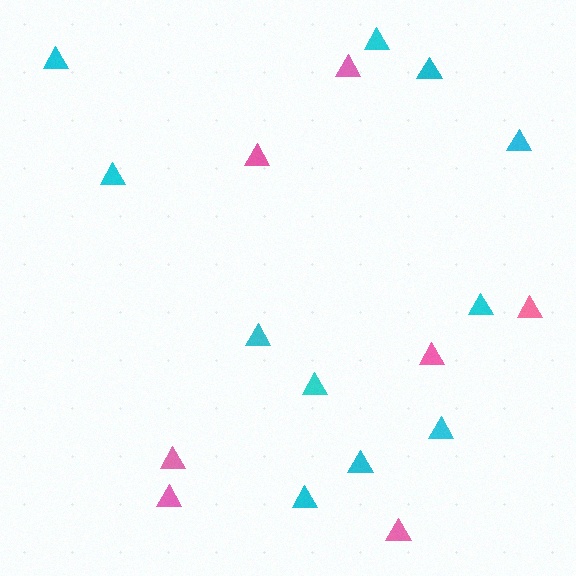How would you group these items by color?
There are 2 groups: one group of pink triangles (7) and one group of cyan triangles (11).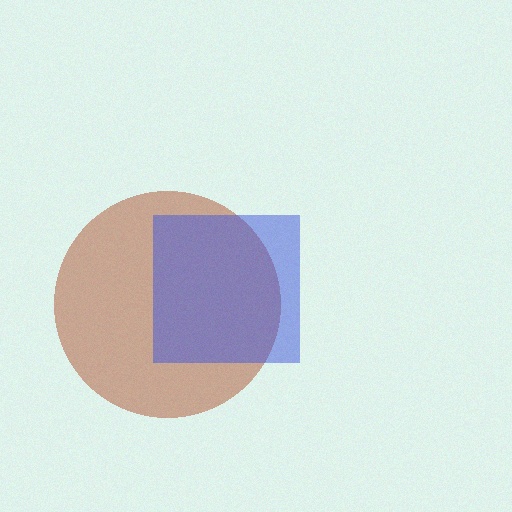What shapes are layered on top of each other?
The layered shapes are: a brown circle, a blue square.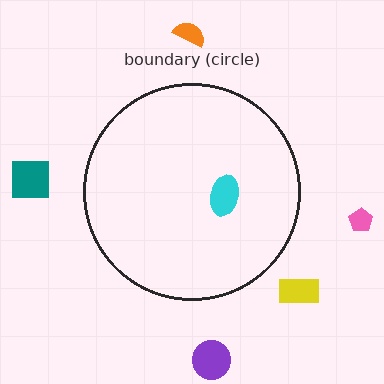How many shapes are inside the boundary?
1 inside, 5 outside.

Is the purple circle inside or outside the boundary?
Outside.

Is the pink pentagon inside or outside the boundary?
Outside.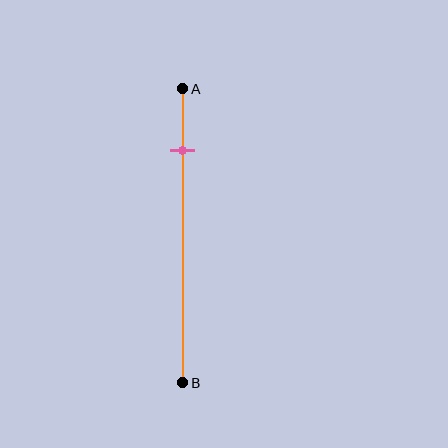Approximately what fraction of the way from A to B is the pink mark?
The pink mark is approximately 20% of the way from A to B.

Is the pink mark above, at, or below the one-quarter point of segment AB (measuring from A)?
The pink mark is above the one-quarter point of segment AB.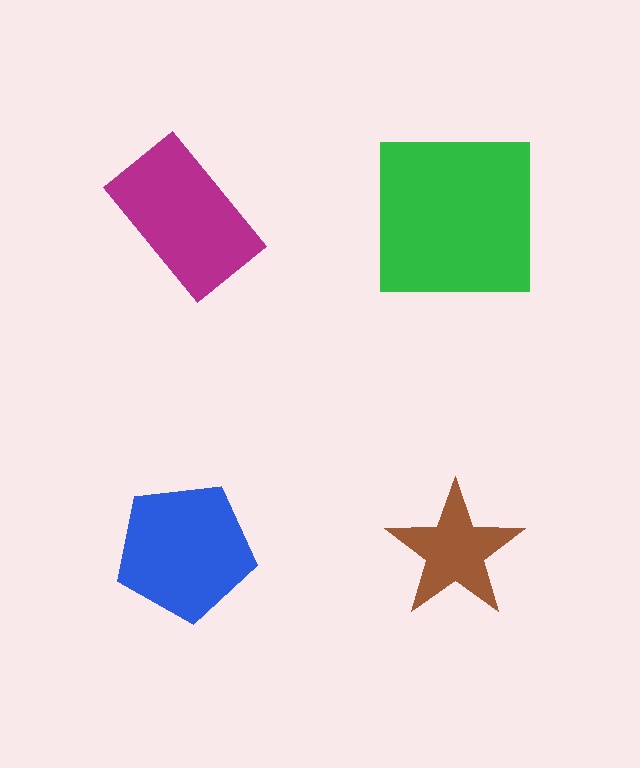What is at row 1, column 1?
A magenta rectangle.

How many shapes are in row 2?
2 shapes.